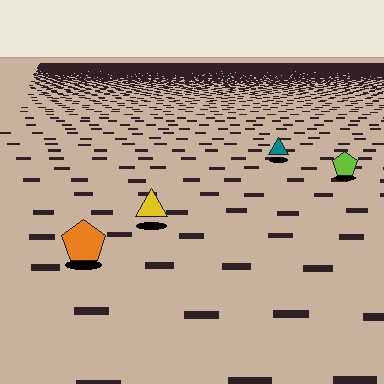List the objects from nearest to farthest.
From nearest to farthest: the orange pentagon, the yellow triangle, the lime pentagon, the teal triangle.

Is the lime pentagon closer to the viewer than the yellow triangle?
No. The yellow triangle is closer — you can tell from the texture gradient: the ground texture is coarser near it.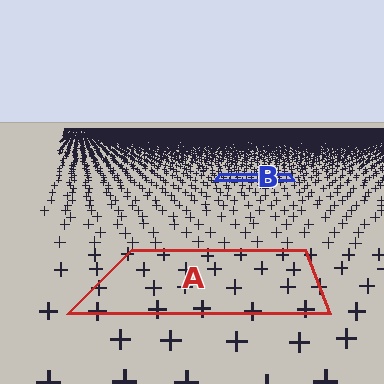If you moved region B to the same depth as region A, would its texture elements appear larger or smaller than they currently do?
They would appear larger. At a closer depth, the same texture elements are projected at a bigger on-screen size.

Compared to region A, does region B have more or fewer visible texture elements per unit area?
Region B has more texture elements per unit area — they are packed more densely because it is farther away.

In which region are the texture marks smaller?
The texture marks are smaller in region B, because it is farther away.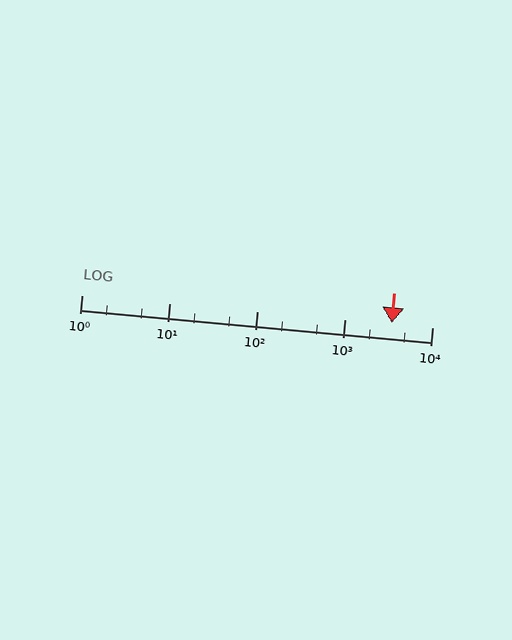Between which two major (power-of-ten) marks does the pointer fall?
The pointer is between 1000 and 10000.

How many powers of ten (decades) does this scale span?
The scale spans 4 decades, from 1 to 10000.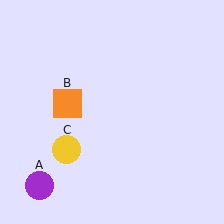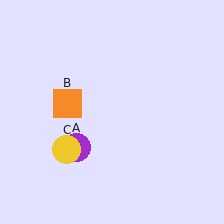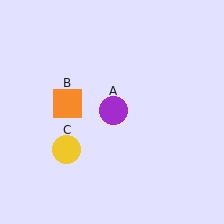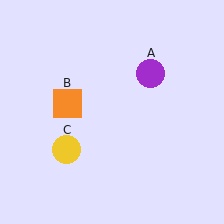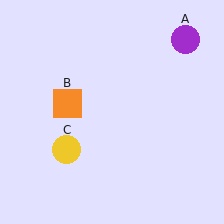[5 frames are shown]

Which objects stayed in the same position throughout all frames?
Orange square (object B) and yellow circle (object C) remained stationary.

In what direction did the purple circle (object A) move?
The purple circle (object A) moved up and to the right.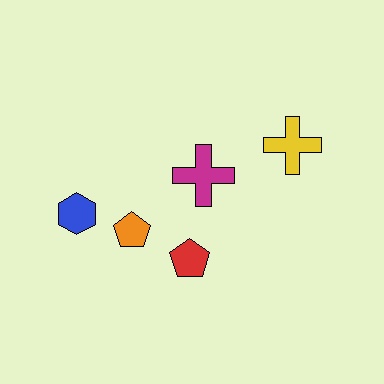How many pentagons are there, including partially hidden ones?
There are 2 pentagons.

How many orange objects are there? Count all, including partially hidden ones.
There is 1 orange object.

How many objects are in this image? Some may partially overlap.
There are 5 objects.